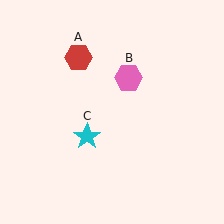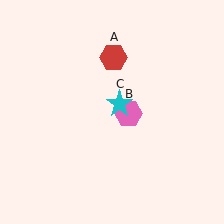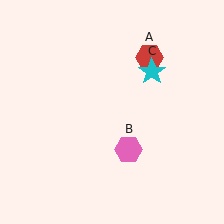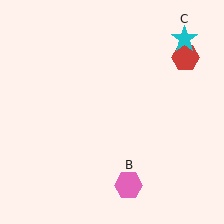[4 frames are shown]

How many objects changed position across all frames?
3 objects changed position: red hexagon (object A), pink hexagon (object B), cyan star (object C).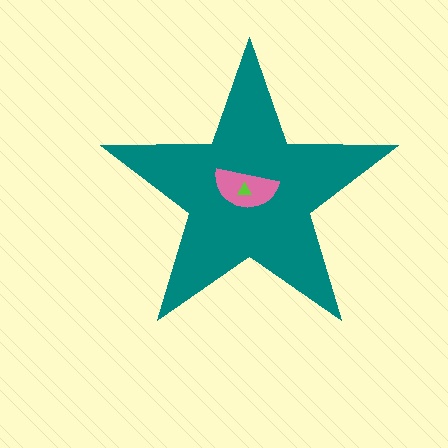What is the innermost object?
The lime triangle.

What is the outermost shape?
The teal star.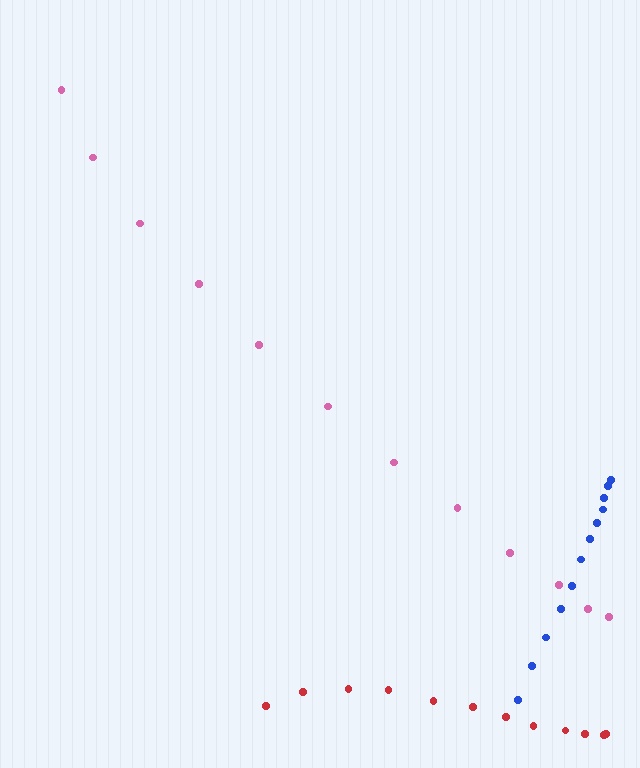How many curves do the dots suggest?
There are 3 distinct paths.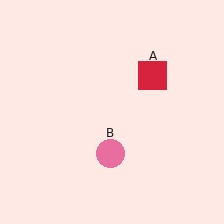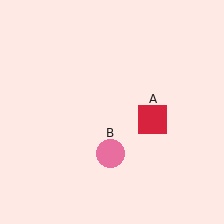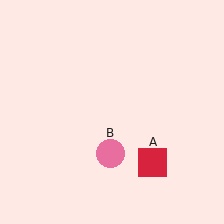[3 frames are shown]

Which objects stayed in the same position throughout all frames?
Pink circle (object B) remained stationary.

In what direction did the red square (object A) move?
The red square (object A) moved down.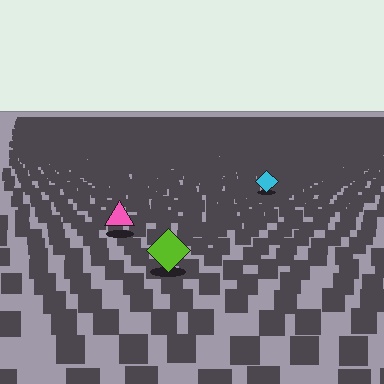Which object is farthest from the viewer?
The cyan diamond is farthest from the viewer. It appears smaller and the ground texture around it is denser.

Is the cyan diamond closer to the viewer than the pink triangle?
No. The pink triangle is closer — you can tell from the texture gradient: the ground texture is coarser near it.